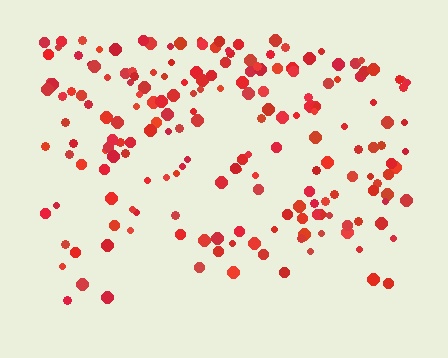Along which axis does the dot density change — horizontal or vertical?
Vertical.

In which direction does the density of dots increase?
From bottom to top, with the top side densest.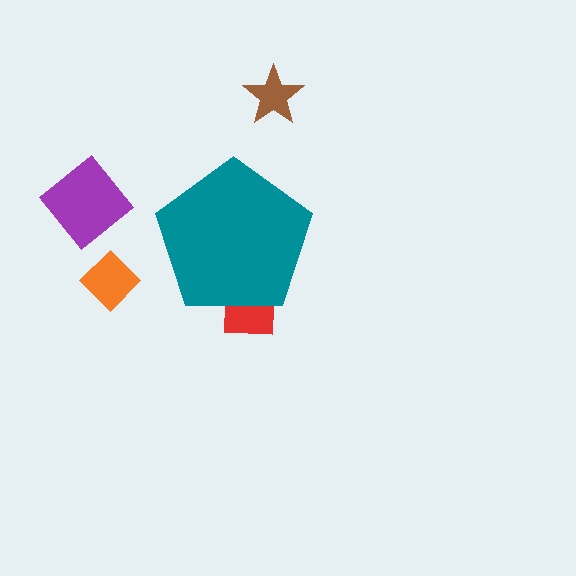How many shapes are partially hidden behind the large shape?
1 shape is partially hidden.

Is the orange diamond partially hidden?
No, the orange diamond is fully visible.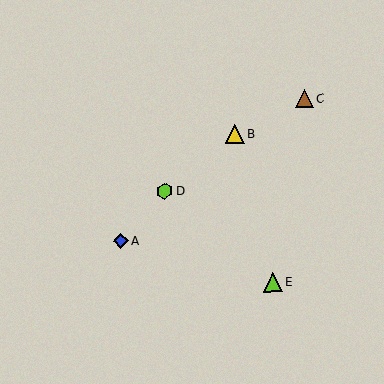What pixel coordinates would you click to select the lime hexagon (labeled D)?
Click at (165, 191) to select the lime hexagon D.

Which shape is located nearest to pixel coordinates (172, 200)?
The lime hexagon (labeled D) at (165, 191) is nearest to that location.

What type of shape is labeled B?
Shape B is a yellow triangle.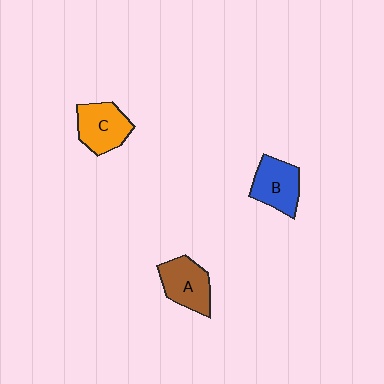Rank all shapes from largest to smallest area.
From largest to smallest: C (orange), A (brown), B (blue).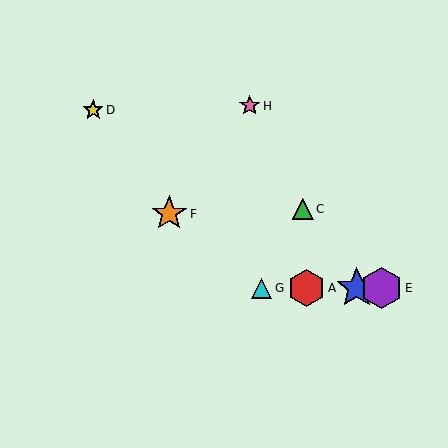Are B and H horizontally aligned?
No, B is at y≈288 and H is at y≈106.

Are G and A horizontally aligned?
Yes, both are at y≈288.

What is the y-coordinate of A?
Object A is at y≈288.